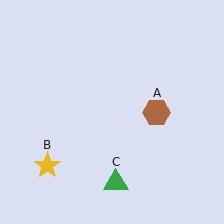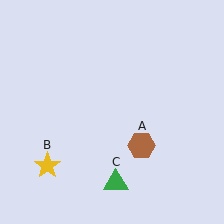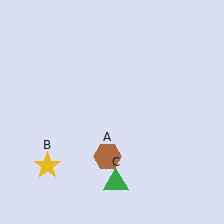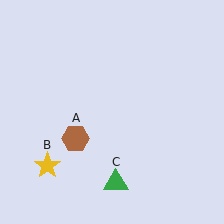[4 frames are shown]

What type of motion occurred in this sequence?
The brown hexagon (object A) rotated clockwise around the center of the scene.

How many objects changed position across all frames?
1 object changed position: brown hexagon (object A).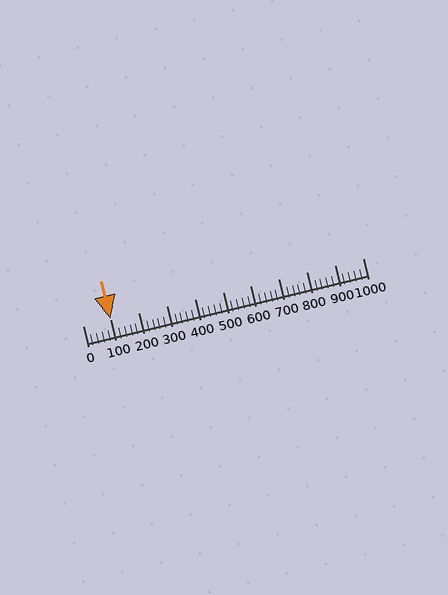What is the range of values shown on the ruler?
The ruler shows values from 0 to 1000.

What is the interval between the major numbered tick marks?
The major tick marks are spaced 100 units apart.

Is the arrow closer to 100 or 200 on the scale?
The arrow is closer to 100.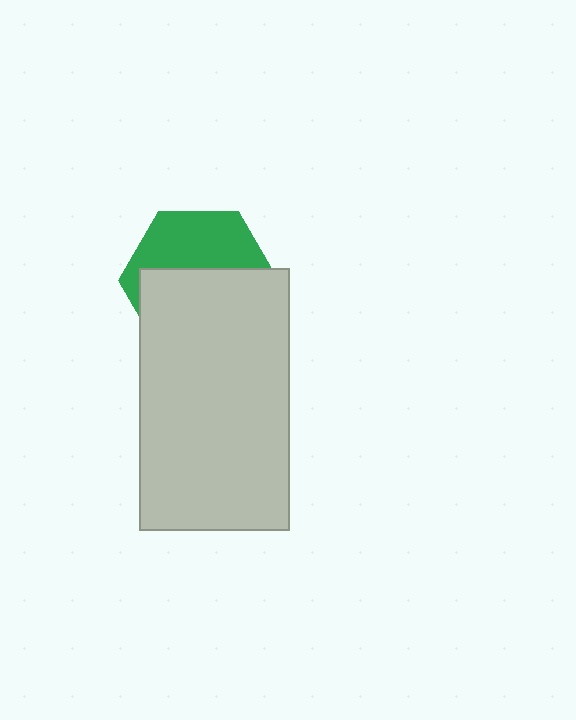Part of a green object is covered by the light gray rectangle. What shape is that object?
It is a hexagon.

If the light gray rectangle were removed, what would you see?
You would see the complete green hexagon.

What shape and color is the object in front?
The object in front is a light gray rectangle.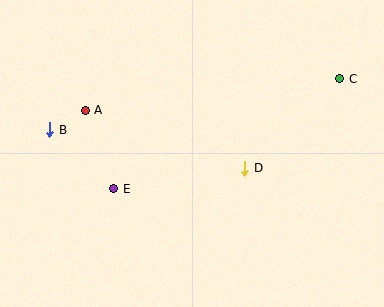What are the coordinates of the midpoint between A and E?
The midpoint between A and E is at (99, 149).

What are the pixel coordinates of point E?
Point E is at (114, 189).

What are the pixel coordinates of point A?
Point A is at (85, 110).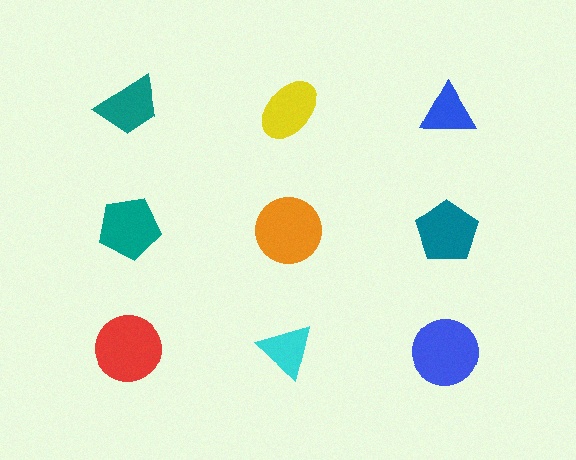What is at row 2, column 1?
A teal pentagon.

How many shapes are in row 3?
3 shapes.